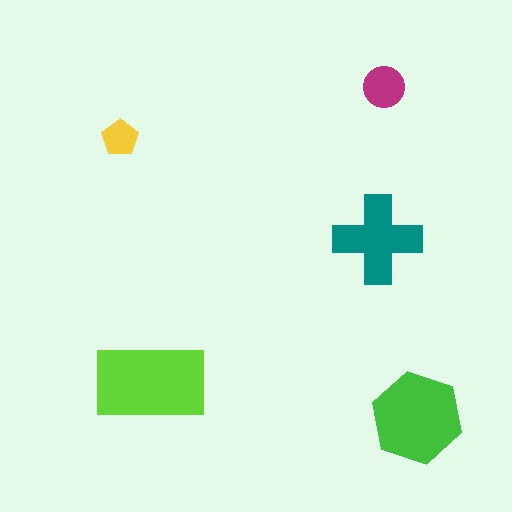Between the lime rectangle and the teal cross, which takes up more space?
The lime rectangle.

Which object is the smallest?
The yellow pentagon.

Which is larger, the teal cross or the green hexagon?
The green hexagon.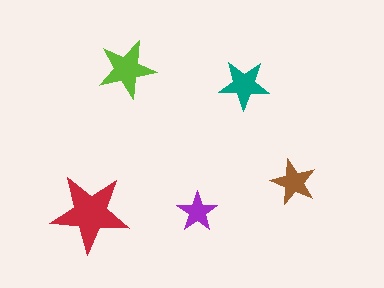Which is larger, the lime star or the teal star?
The lime one.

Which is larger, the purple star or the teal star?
The teal one.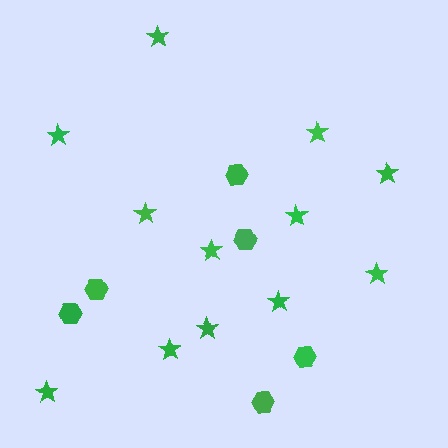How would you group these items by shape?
There are 2 groups: one group of stars (12) and one group of hexagons (6).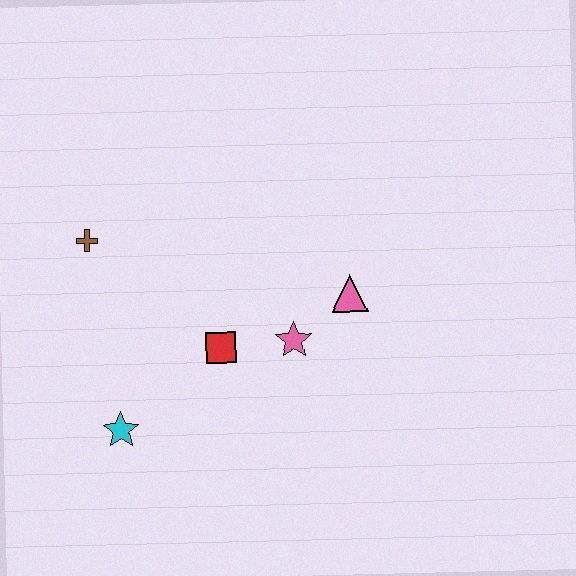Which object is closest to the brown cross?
The red square is closest to the brown cross.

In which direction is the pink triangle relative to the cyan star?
The pink triangle is to the right of the cyan star.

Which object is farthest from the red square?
The brown cross is farthest from the red square.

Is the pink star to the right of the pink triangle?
No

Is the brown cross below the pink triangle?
No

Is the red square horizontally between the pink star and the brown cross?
Yes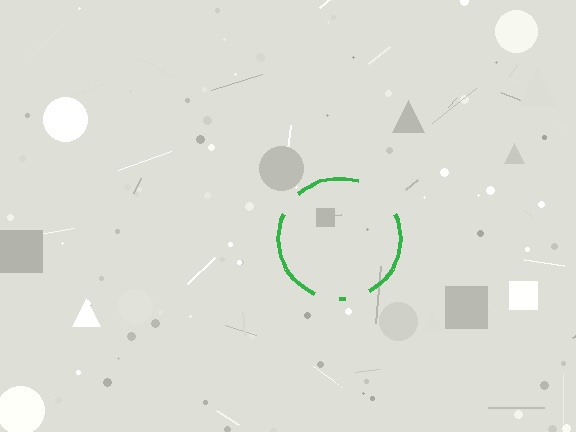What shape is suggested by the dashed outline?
The dashed outline suggests a circle.